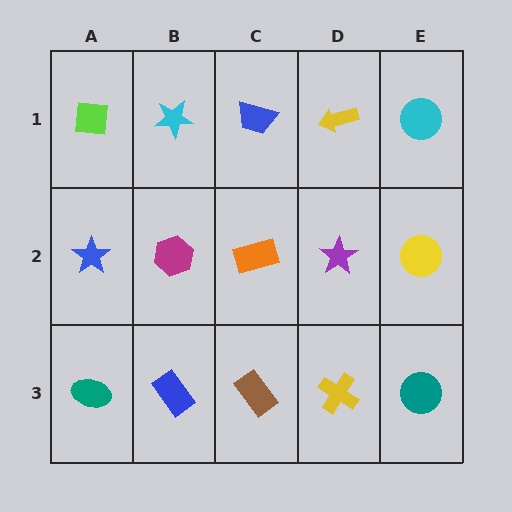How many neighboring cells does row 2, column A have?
3.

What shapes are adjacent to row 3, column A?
A blue star (row 2, column A), a blue rectangle (row 3, column B).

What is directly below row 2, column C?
A brown rectangle.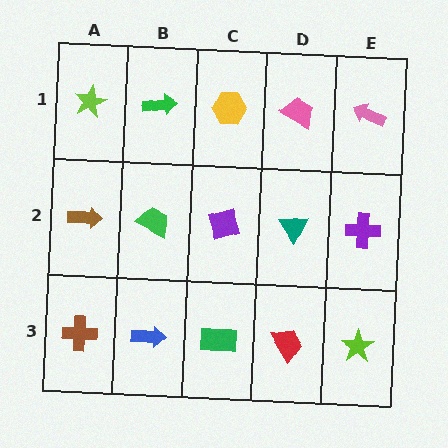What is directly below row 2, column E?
A lime star.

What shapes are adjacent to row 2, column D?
A pink trapezoid (row 1, column D), a red trapezoid (row 3, column D), a purple square (row 2, column C), a purple cross (row 2, column E).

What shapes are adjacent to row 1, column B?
A green trapezoid (row 2, column B), a lime star (row 1, column A), a yellow hexagon (row 1, column C).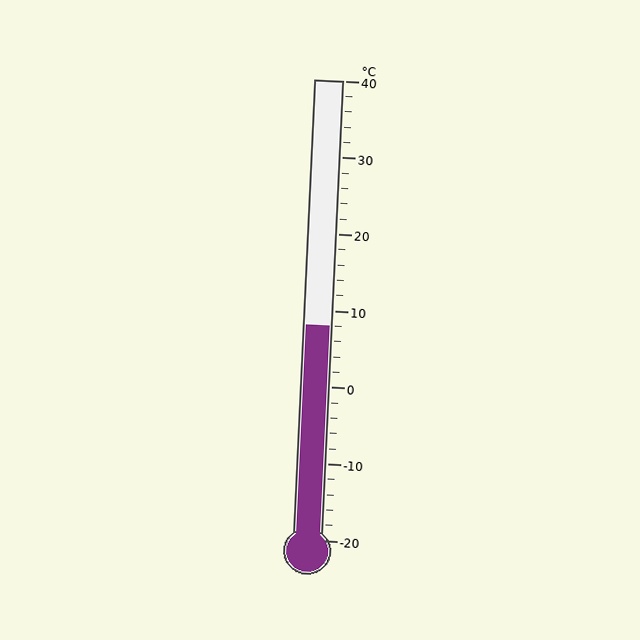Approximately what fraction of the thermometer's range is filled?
The thermometer is filled to approximately 45% of its range.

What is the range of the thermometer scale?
The thermometer scale ranges from -20°C to 40°C.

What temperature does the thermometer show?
The thermometer shows approximately 8°C.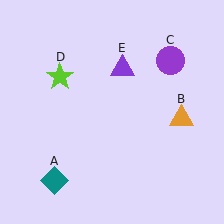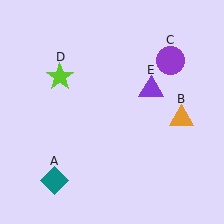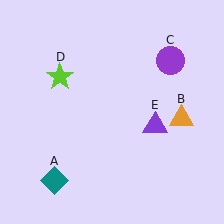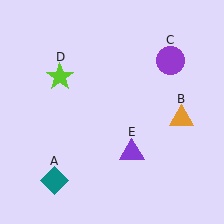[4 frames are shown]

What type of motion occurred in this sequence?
The purple triangle (object E) rotated clockwise around the center of the scene.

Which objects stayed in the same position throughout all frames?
Teal diamond (object A) and orange triangle (object B) and purple circle (object C) and lime star (object D) remained stationary.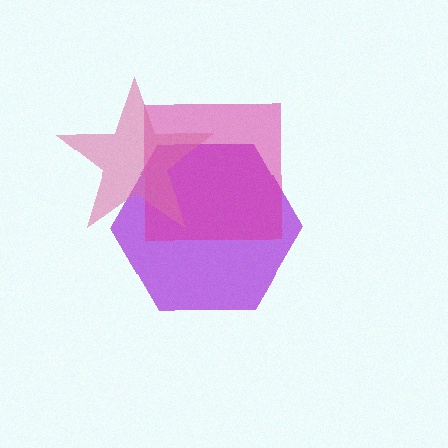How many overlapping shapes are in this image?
There are 3 overlapping shapes in the image.